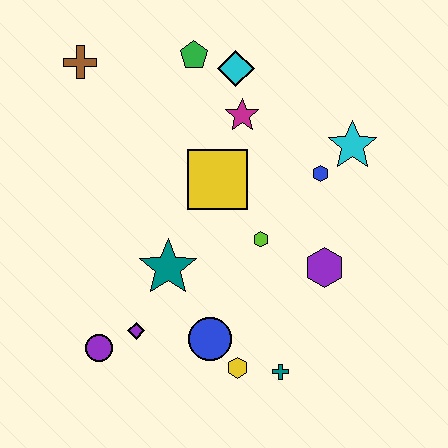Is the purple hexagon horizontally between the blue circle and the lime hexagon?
No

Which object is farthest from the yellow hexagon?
The brown cross is farthest from the yellow hexagon.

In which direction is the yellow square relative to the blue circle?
The yellow square is above the blue circle.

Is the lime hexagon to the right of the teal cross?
No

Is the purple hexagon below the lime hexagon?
Yes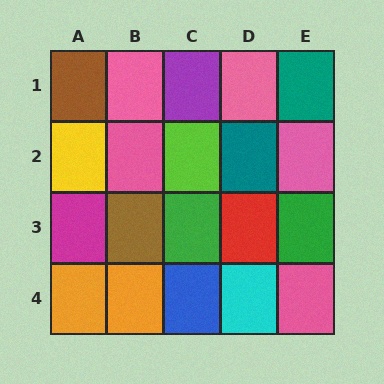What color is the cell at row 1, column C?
Purple.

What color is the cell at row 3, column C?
Green.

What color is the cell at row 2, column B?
Pink.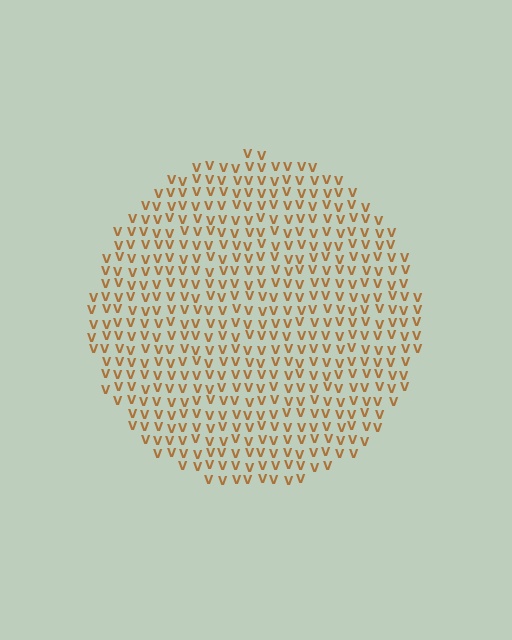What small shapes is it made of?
It is made of small letter V's.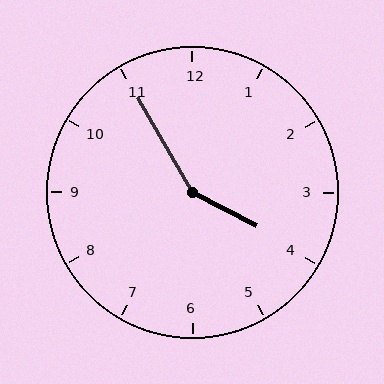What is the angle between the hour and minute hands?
Approximately 148 degrees.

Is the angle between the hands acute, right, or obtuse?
It is obtuse.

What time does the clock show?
3:55.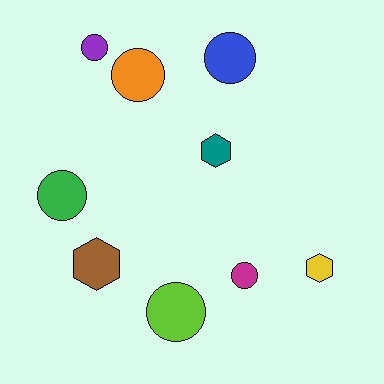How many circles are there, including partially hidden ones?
There are 6 circles.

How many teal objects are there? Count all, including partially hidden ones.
There is 1 teal object.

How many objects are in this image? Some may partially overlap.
There are 9 objects.